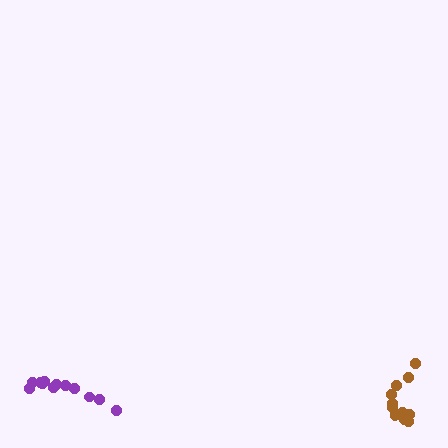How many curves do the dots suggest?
There are 2 distinct paths.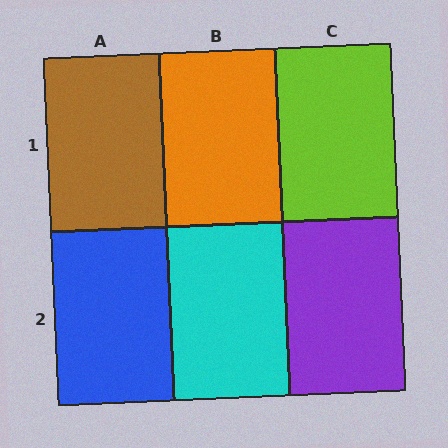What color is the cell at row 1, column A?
Brown.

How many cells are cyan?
1 cell is cyan.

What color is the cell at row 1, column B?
Orange.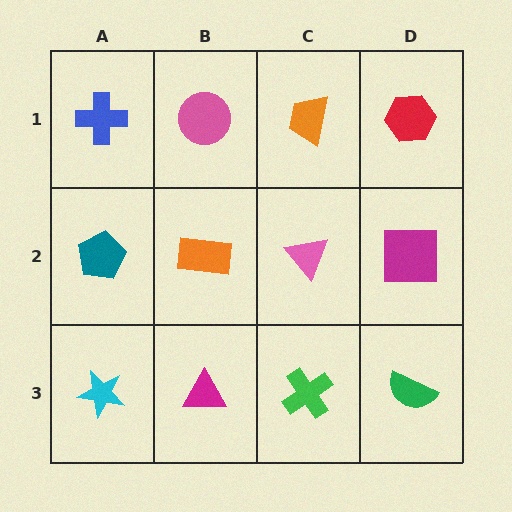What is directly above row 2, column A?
A blue cross.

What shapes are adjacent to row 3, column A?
A teal pentagon (row 2, column A), a magenta triangle (row 3, column B).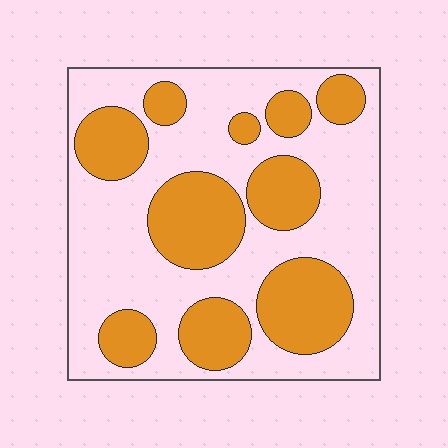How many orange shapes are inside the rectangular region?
10.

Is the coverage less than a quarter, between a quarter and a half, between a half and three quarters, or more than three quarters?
Between a quarter and a half.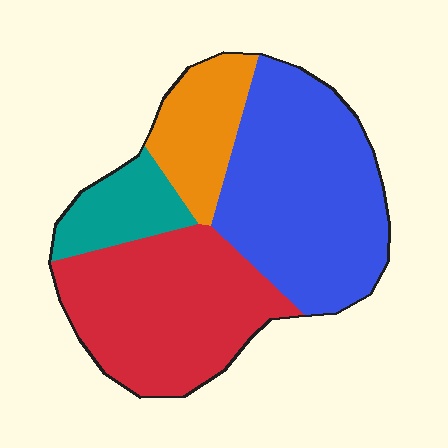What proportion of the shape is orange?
Orange covers 14% of the shape.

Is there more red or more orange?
Red.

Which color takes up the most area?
Blue, at roughly 40%.